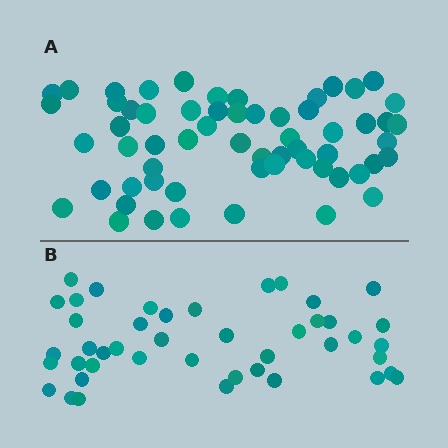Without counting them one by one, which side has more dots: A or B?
Region A (the top region) has more dots.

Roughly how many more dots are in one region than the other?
Region A has approximately 15 more dots than region B.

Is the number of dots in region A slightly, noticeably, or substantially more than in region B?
Region A has noticeably more, but not dramatically so. The ratio is roughly 1.4 to 1.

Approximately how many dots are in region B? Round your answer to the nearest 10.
About 40 dots. (The exact count is 44, which rounds to 40.)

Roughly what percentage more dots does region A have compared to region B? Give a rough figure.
About 35% more.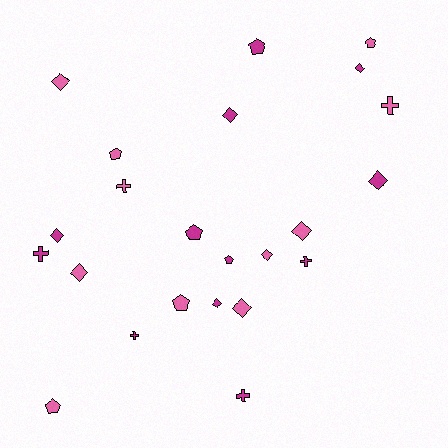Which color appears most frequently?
Magenta, with 12 objects.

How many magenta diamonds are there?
There are 5 magenta diamonds.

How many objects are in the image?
There are 23 objects.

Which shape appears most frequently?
Diamond, with 10 objects.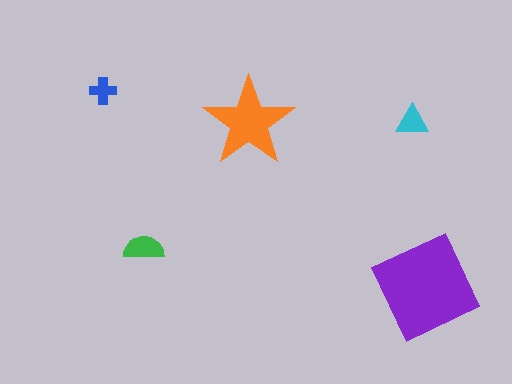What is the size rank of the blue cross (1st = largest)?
5th.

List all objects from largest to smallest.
The purple diamond, the orange star, the green semicircle, the cyan triangle, the blue cross.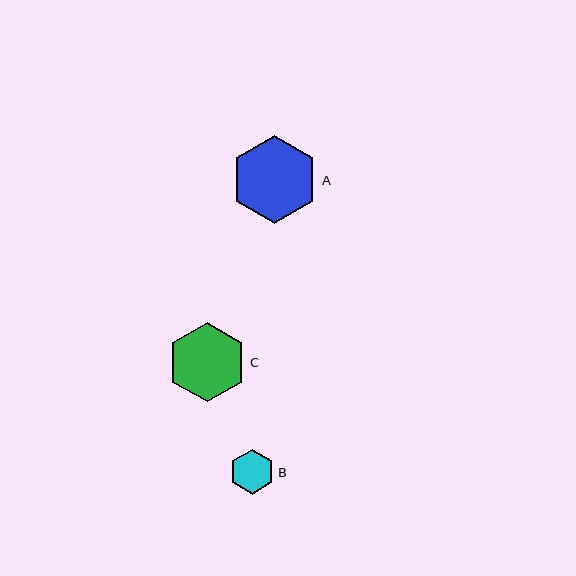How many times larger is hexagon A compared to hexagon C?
Hexagon A is approximately 1.1 times the size of hexagon C.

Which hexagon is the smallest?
Hexagon B is the smallest with a size of approximately 45 pixels.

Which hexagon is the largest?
Hexagon A is the largest with a size of approximately 88 pixels.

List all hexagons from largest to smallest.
From largest to smallest: A, C, B.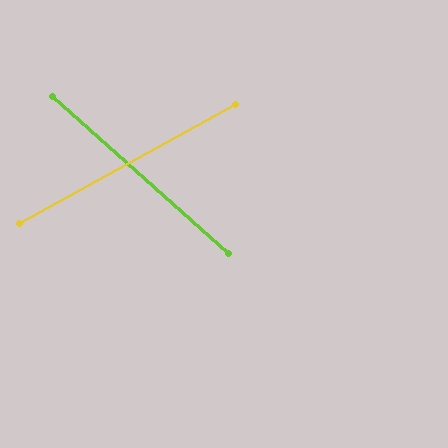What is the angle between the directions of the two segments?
Approximately 71 degrees.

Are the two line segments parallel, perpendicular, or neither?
Neither parallel nor perpendicular — they differ by about 71°.